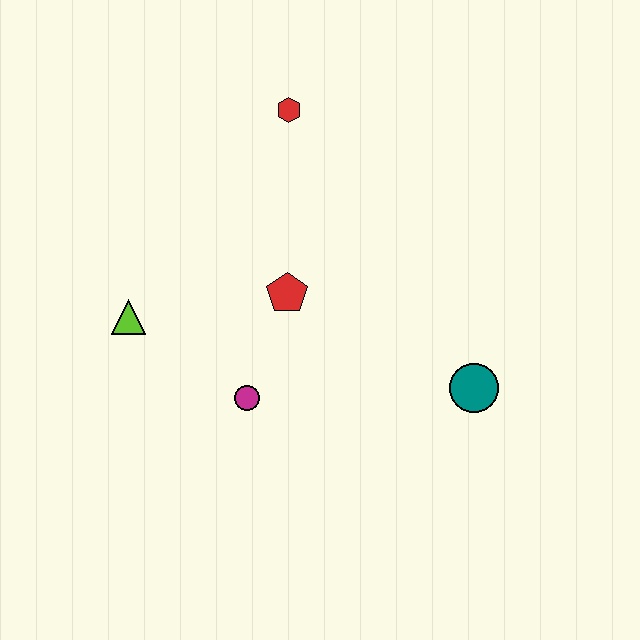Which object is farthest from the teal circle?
The lime triangle is farthest from the teal circle.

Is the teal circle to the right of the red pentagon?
Yes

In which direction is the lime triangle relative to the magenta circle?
The lime triangle is to the left of the magenta circle.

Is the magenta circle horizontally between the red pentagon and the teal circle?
No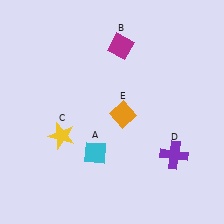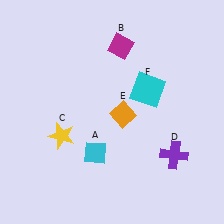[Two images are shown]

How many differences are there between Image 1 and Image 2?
There is 1 difference between the two images.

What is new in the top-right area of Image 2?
A cyan square (F) was added in the top-right area of Image 2.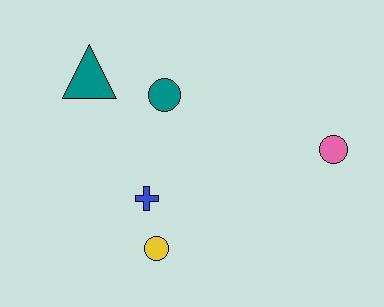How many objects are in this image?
There are 5 objects.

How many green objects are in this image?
There are no green objects.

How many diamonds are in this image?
There are no diamonds.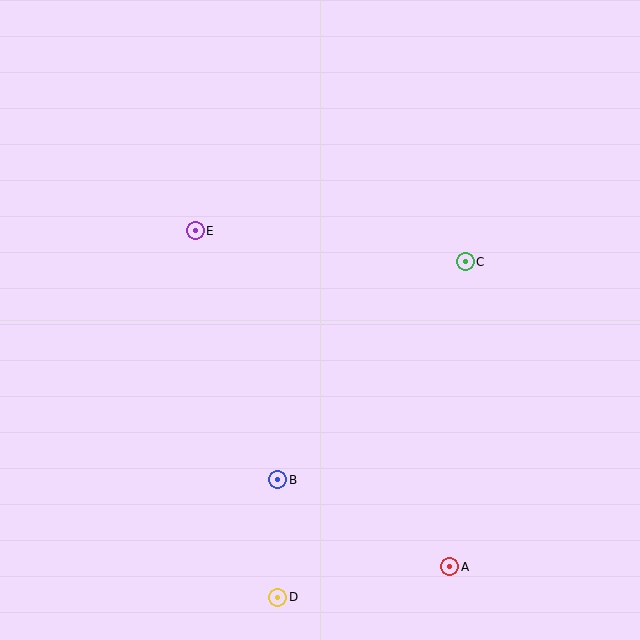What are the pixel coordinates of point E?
Point E is at (195, 231).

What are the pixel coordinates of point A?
Point A is at (450, 567).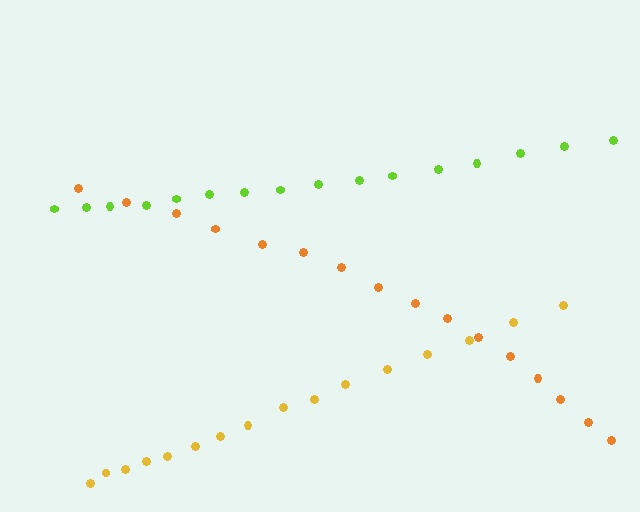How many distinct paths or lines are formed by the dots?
There are 3 distinct paths.